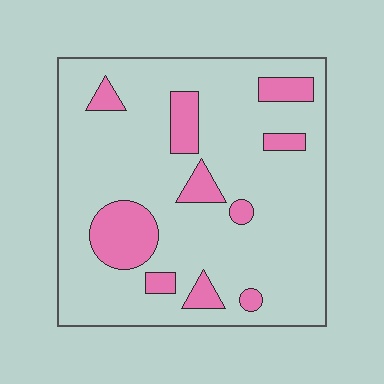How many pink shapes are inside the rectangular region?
10.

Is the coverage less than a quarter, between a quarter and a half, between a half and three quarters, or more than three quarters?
Less than a quarter.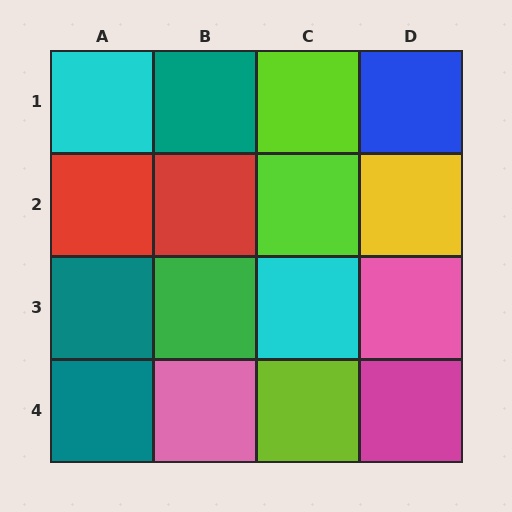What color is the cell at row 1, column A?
Cyan.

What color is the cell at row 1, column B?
Teal.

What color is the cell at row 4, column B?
Pink.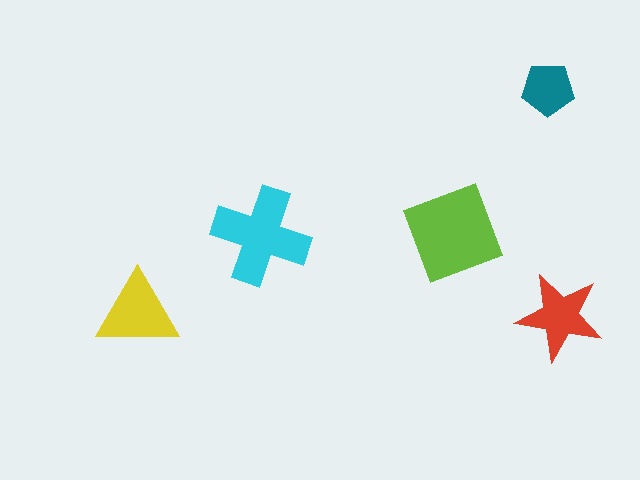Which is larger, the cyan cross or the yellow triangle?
The cyan cross.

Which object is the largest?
The lime diamond.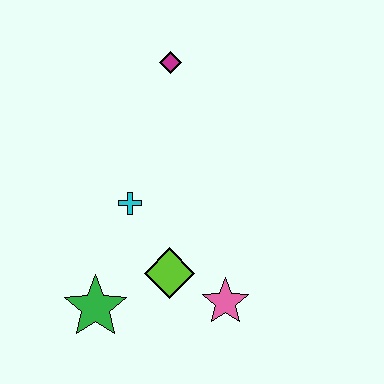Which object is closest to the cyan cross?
The lime diamond is closest to the cyan cross.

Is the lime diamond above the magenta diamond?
No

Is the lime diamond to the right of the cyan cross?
Yes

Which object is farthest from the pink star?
The magenta diamond is farthest from the pink star.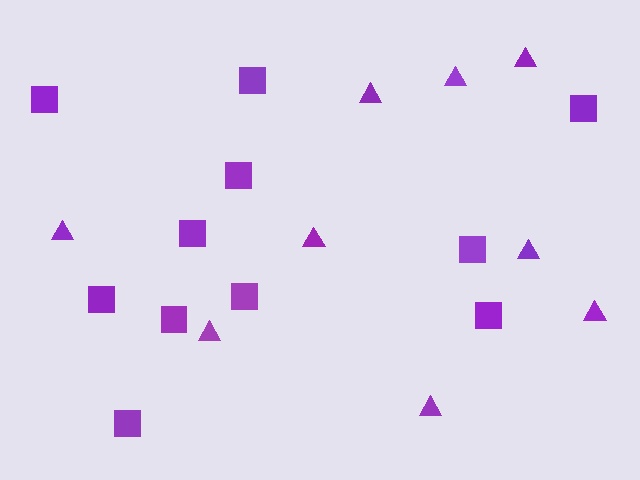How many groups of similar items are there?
There are 2 groups: one group of triangles (9) and one group of squares (11).